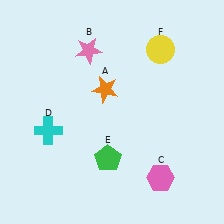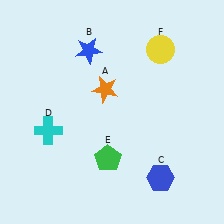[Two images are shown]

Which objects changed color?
B changed from pink to blue. C changed from pink to blue.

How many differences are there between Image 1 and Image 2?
There are 2 differences between the two images.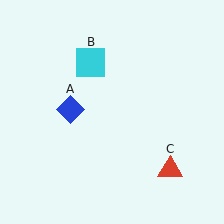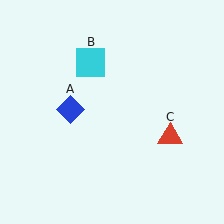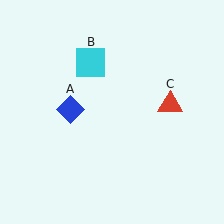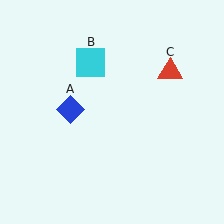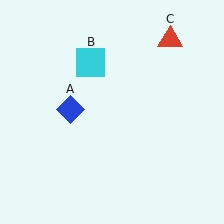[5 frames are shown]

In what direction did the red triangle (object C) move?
The red triangle (object C) moved up.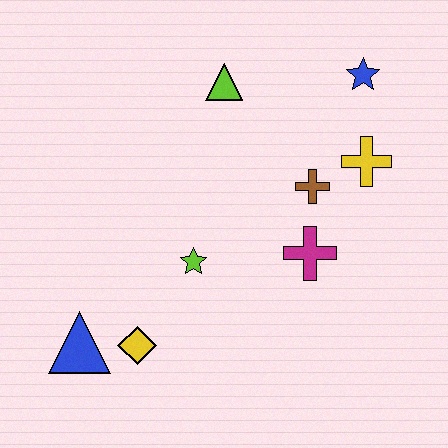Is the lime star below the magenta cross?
Yes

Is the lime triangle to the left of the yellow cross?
Yes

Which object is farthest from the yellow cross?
The blue triangle is farthest from the yellow cross.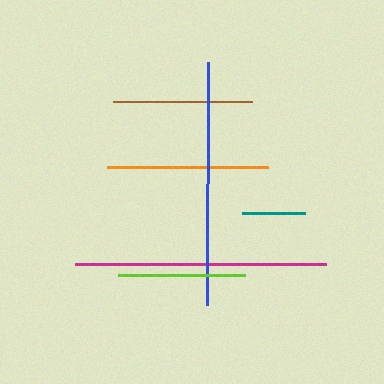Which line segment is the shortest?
The teal line is the shortest at approximately 64 pixels.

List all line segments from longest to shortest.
From longest to shortest: magenta, blue, orange, brown, lime, teal.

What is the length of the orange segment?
The orange segment is approximately 161 pixels long.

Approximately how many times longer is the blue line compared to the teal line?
The blue line is approximately 3.8 times the length of the teal line.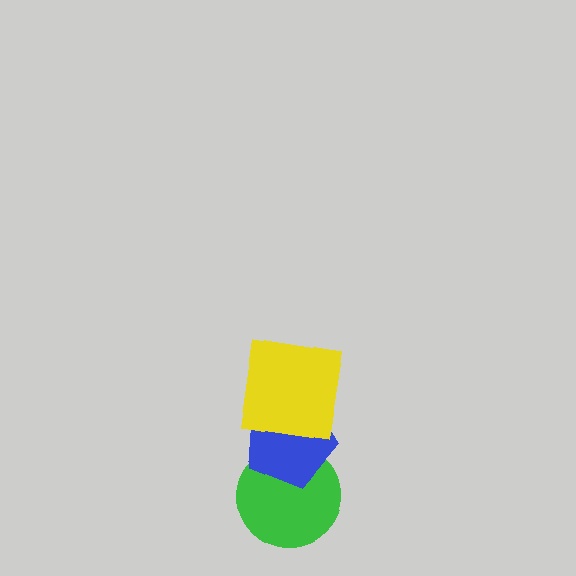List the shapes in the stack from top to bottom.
From top to bottom: the yellow square, the blue pentagon, the green circle.